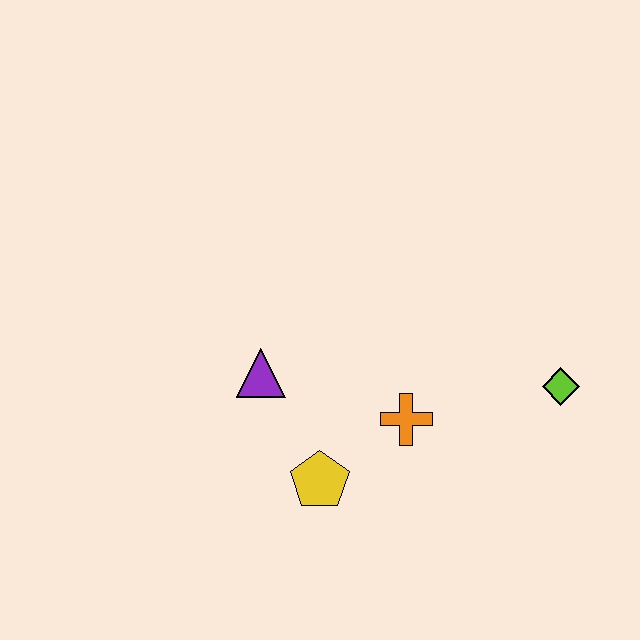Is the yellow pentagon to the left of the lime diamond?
Yes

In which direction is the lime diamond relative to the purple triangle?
The lime diamond is to the right of the purple triangle.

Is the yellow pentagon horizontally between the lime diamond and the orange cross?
No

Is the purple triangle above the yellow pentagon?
Yes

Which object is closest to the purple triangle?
The yellow pentagon is closest to the purple triangle.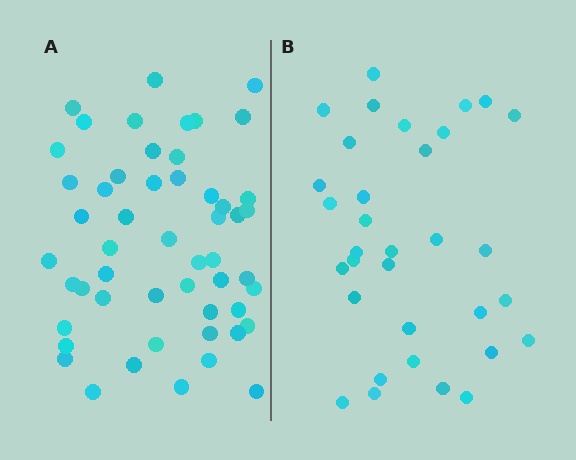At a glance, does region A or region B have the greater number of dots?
Region A (the left region) has more dots.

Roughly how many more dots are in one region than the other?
Region A has approximately 20 more dots than region B.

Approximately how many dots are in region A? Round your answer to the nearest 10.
About 50 dots. (The exact count is 52, which rounds to 50.)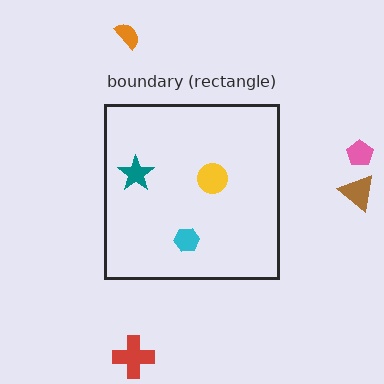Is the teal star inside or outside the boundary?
Inside.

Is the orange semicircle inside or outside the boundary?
Outside.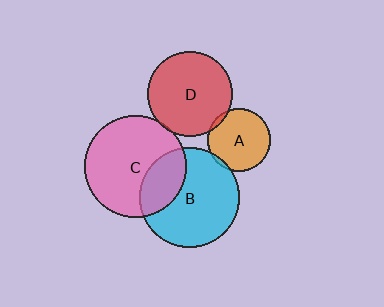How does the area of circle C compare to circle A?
Approximately 2.6 times.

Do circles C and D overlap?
Yes.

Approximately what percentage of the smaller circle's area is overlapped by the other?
Approximately 5%.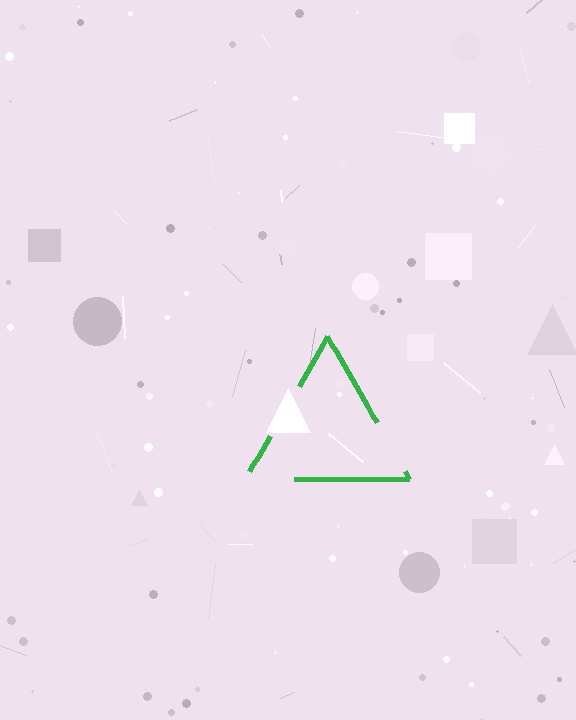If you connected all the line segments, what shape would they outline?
They would outline a triangle.